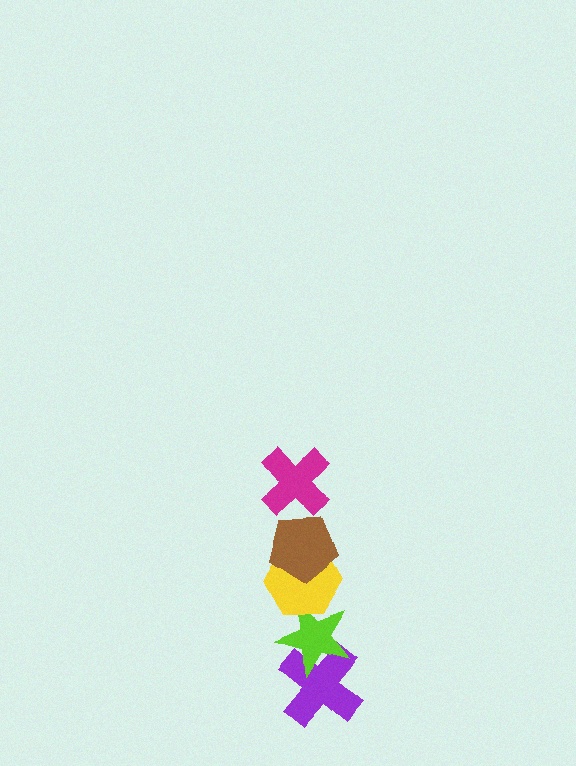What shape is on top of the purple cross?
The lime star is on top of the purple cross.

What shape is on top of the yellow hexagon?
The brown pentagon is on top of the yellow hexagon.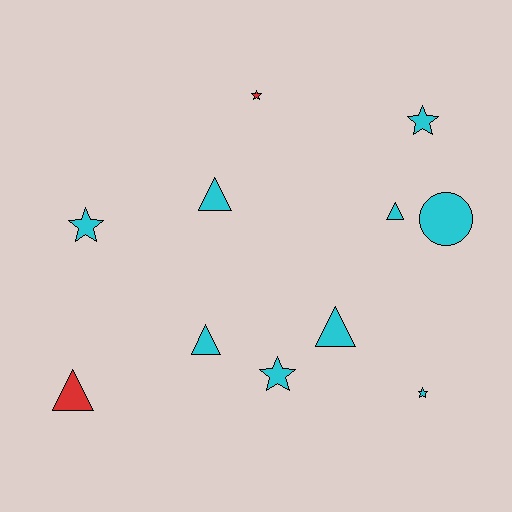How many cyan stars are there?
There are 4 cyan stars.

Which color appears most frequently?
Cyan, with 9 objects.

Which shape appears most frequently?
Triangle, with 5 objects.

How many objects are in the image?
There are 11 objects.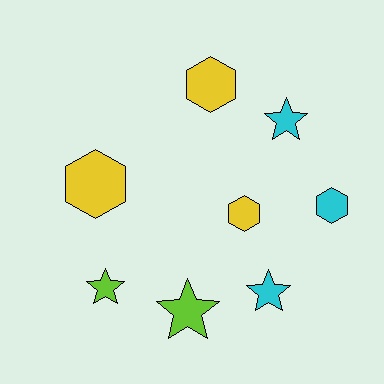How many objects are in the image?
There are 8 objects.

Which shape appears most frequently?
Hexagon, with 4 objects.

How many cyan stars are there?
There are 2 cyan stars.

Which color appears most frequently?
Yellow, with 3 objects.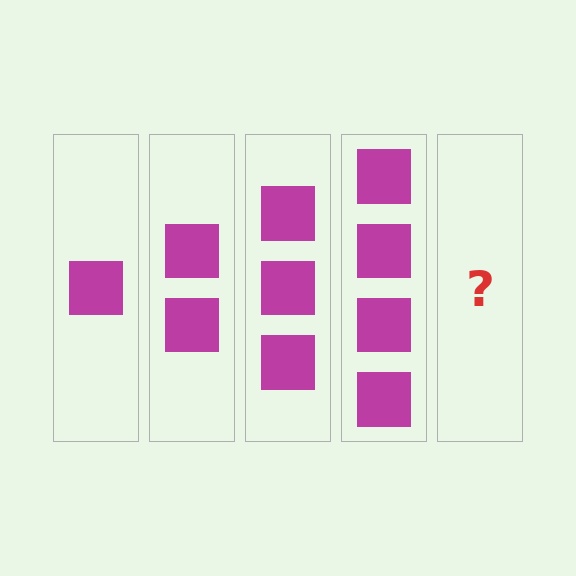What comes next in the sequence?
The next element should be 5 squares.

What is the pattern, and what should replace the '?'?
The pattern is that each step adds one more square. The '?' should be 5 squares.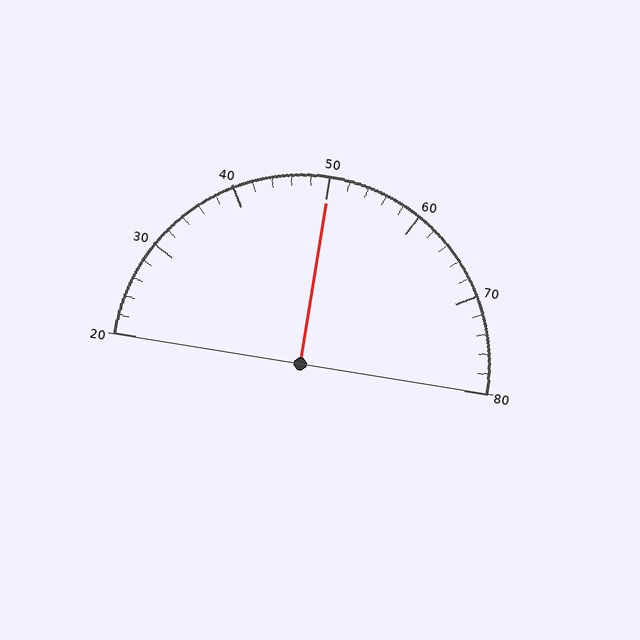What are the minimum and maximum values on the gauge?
The gauge ranges from 20 to 80.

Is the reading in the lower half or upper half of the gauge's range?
The reading is in the upper half of the range (20 to 80).